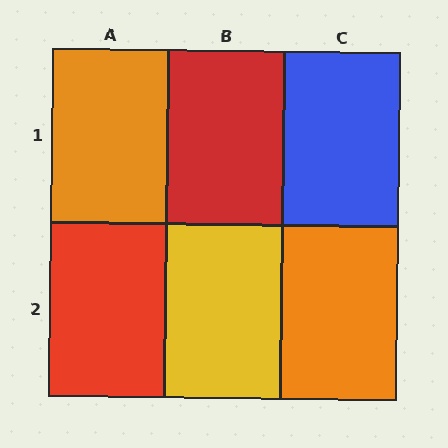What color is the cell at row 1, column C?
Blue.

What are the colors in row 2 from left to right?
Red, yellow, orange.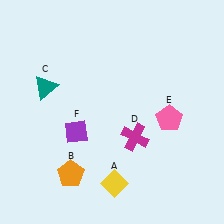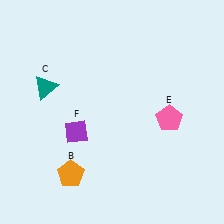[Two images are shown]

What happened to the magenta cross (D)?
The magenta cross (D) was removed in Image 2. It was in the bottom-right area of Image 1.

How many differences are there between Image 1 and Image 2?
There are 2 differences between the two images.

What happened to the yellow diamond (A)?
The yellow diamond (A) was removed in Image 2. It was in the bottom-right area of Image 1.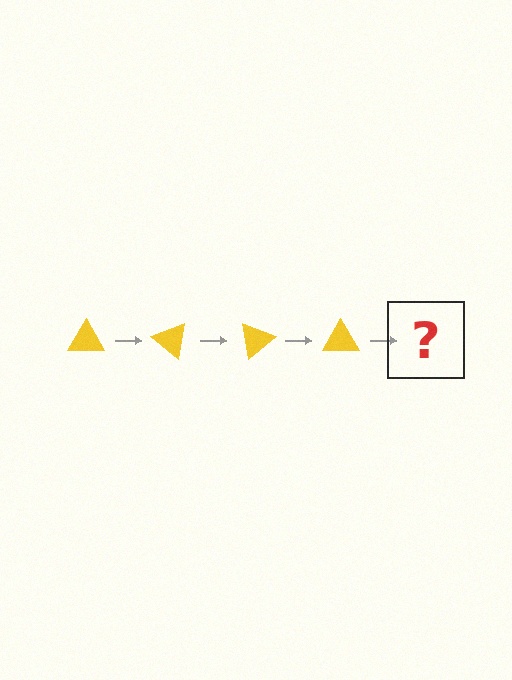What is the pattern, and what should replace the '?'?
The pattern is that the triangle rotates 40 degrees each step. The '?' should be a yellow triangle rotated 160 degrees.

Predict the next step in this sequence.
The next step is a yellow triangle rotated 160 degrees.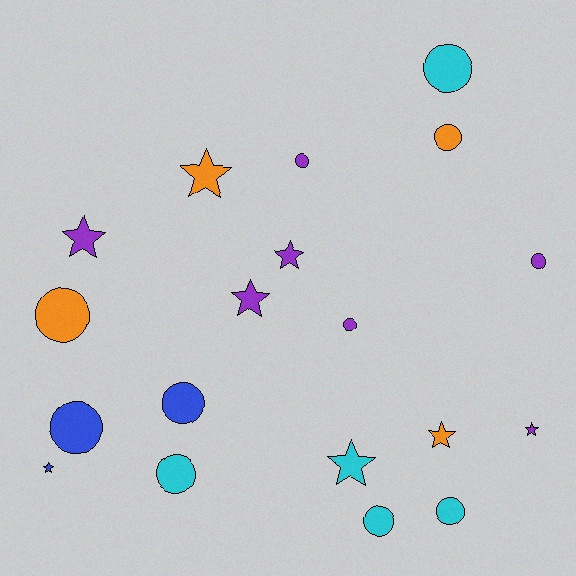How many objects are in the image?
There are 19 objects.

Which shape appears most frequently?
Circle, with 11 objects.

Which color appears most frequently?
Purple, with 7 objects.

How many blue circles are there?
There are 2 blue circles.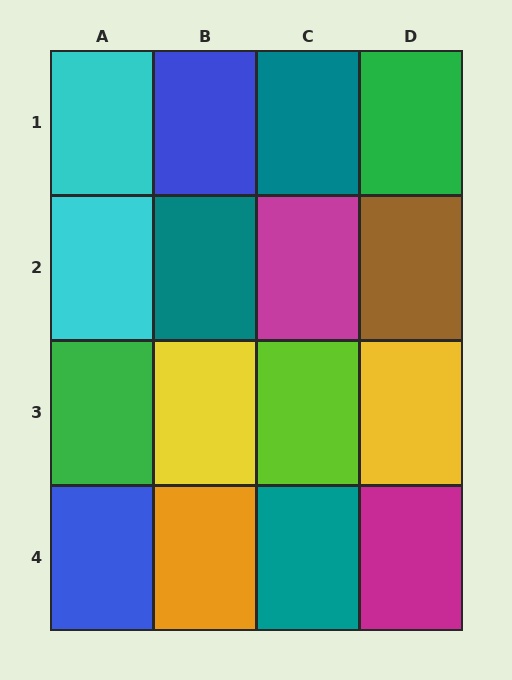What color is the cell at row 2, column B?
Teal.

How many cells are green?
2 cells are green.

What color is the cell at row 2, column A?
Cyan.